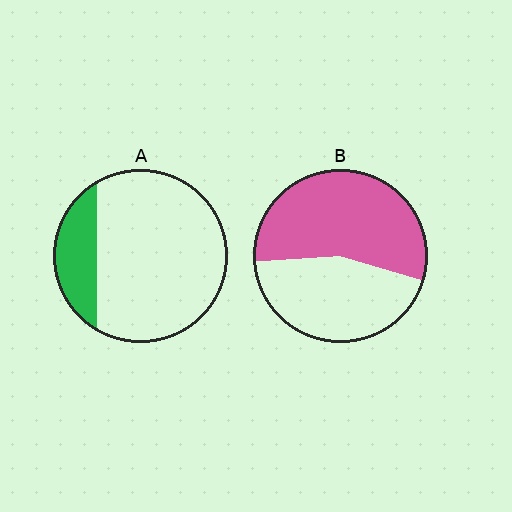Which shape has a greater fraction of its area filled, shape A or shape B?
Shape B.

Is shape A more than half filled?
No.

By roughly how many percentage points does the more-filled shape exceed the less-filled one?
By roughly 35 percentage points (B over A).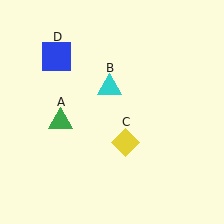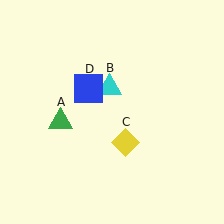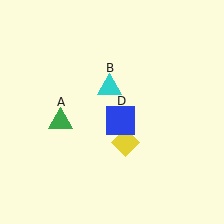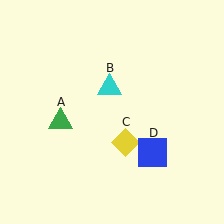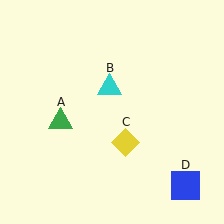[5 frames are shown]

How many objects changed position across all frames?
1 object changed position: blue square (object D).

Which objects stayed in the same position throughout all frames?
Green triangle (object A) and cyan triangle (object B) and yellow diamond (object C) remained stationary.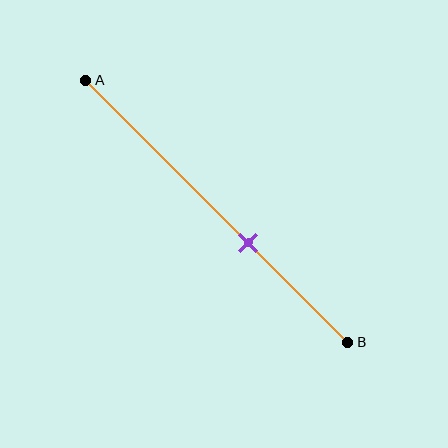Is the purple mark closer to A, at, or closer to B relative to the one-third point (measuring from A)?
The purple mark is closer to point B than the one-third point of segment AB.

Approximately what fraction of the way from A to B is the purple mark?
The purple mark is approximately 60% of the way from A to B.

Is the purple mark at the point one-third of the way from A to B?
No, the mark is at about 60% from A, not at the 33% one-third point.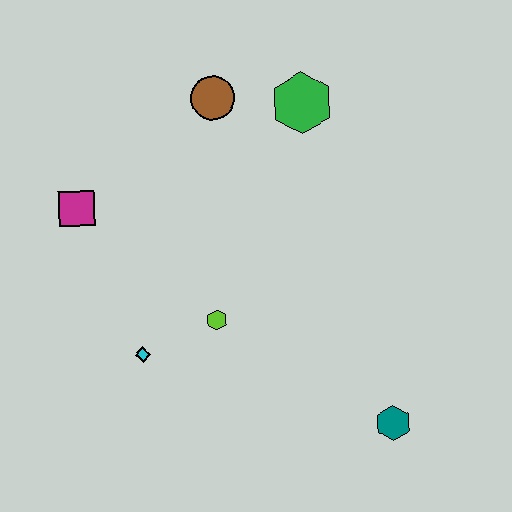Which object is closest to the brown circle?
The green hexagon is closest to the brown circle.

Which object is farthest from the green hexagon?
The teal hexagon is farthest from the green hexagon.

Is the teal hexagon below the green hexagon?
Yes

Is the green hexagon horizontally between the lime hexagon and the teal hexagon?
Yes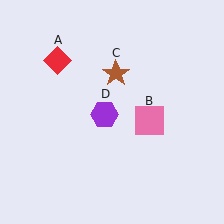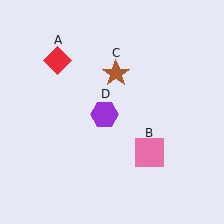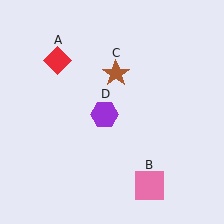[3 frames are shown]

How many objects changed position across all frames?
1 object changed position: pink square (object B).